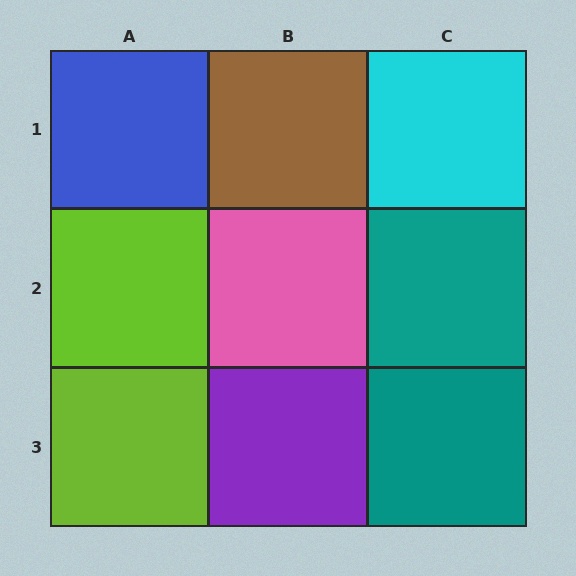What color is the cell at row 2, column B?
Pink.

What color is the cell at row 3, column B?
Purple.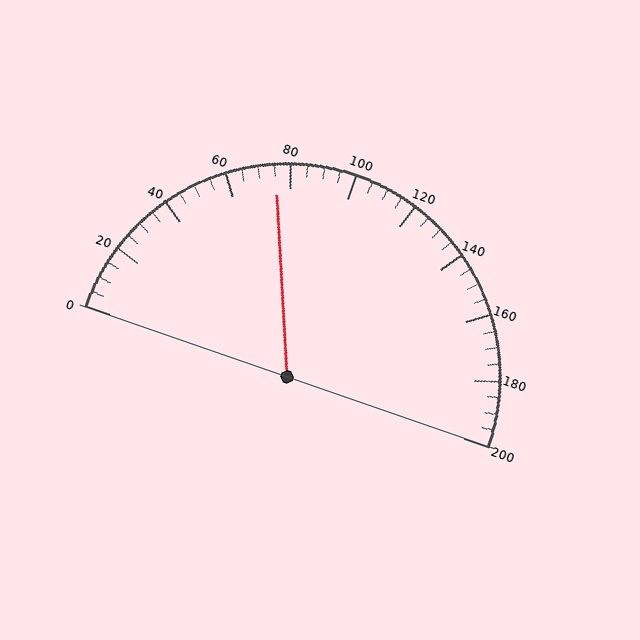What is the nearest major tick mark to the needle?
The nearest major tick mark is 80.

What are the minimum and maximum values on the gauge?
The gauge ranges from 0 to 200.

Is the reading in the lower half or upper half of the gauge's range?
The reading is in the lower half of the range (0 to 200).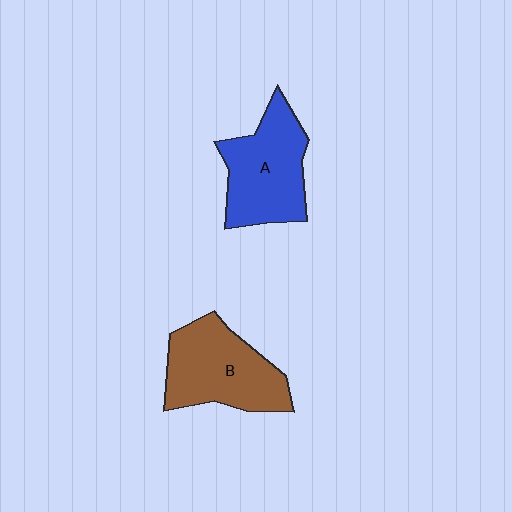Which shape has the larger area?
Shape B (brown).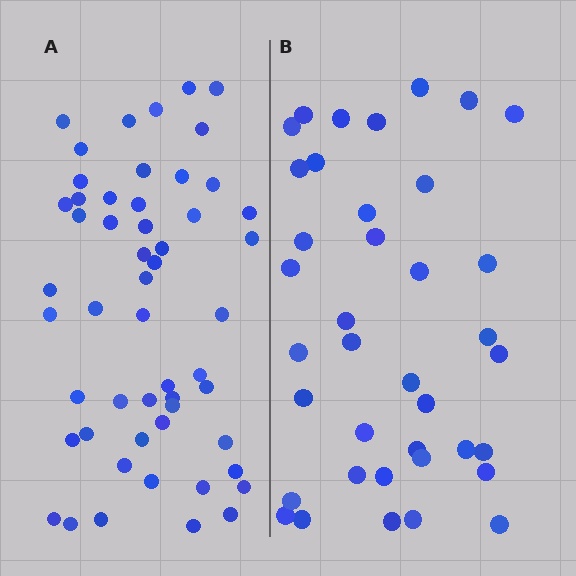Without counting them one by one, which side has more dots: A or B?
Region A (the left region) has more dots.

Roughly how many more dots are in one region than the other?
Region A has approximately 15 more dots than region B.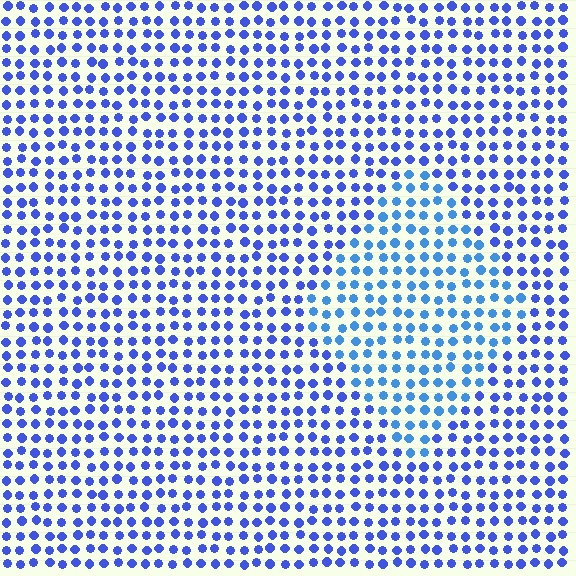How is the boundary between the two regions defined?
The boundary is defined purely by a slight shift in hue (about 23 degrees). Spacing, size, and orientation are identical on both sides.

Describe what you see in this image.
The image is filled with small blue elements in a uniform arrangement. A diamond-shaped region is visible where the elements are tinted to a slightly different hue, forming a subtle color boundary.